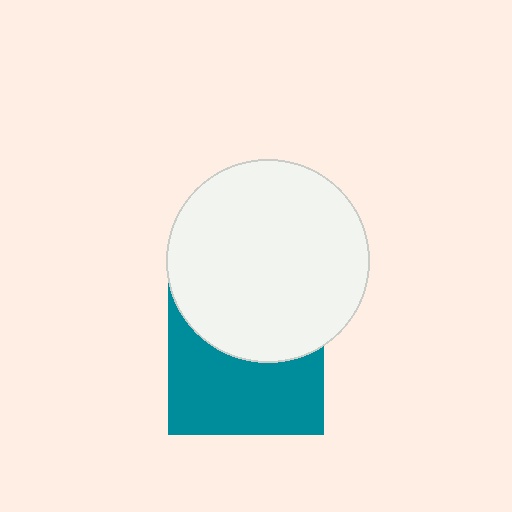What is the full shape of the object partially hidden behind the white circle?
The partially hidden object is a teal square.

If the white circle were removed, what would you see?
You would see the complete teal square.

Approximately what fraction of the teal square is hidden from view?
Roughly 44% of the teal square is hidden behind the white circle.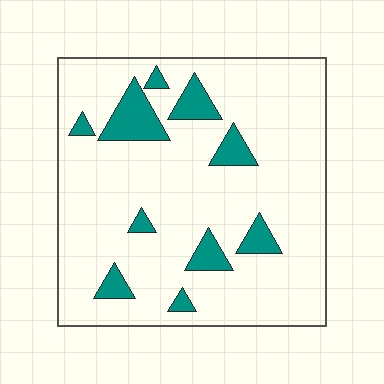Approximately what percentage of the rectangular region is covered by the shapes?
Approximately 15%.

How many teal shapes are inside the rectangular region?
10.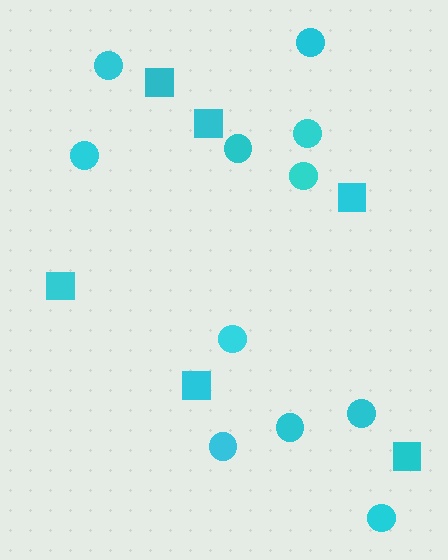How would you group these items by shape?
There are 2 groups: one group of circles (11) and one group of squares (6).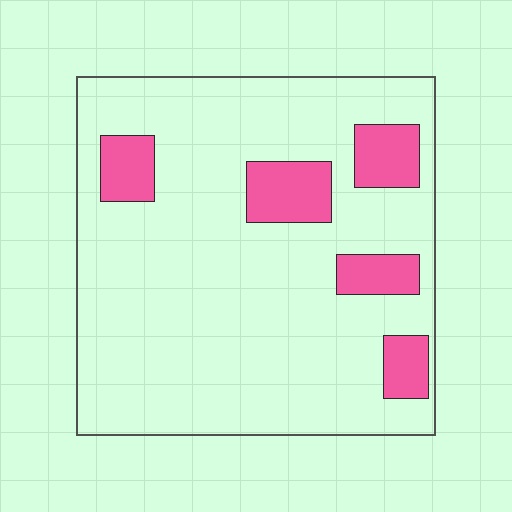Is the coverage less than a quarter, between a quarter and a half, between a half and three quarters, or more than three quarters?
Less than a quarter.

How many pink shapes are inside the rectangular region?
5.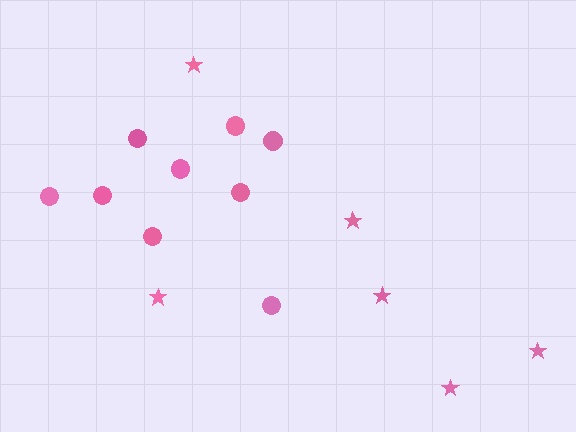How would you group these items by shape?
There are 2 groups: one group of stars (6) and one group of circles (9).